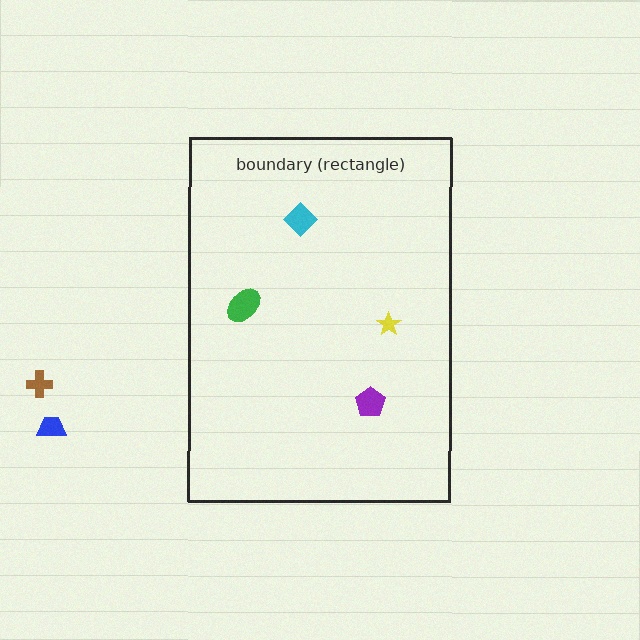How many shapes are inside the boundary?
4 inside, 2 outside.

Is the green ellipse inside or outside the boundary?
Inside.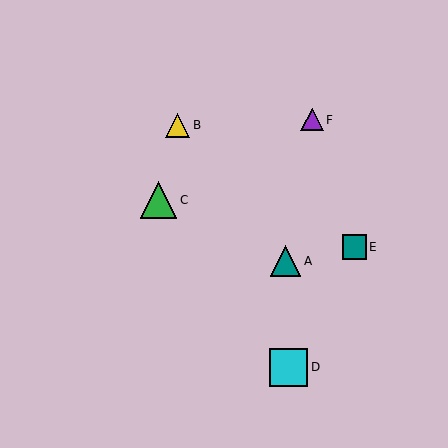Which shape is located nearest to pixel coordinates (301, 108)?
The purple triangle (labeled F) at (312, 120) is nearest to that location.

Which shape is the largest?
The cyan square (labeled D) is the largest.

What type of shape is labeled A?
Shape A is a teal triangle.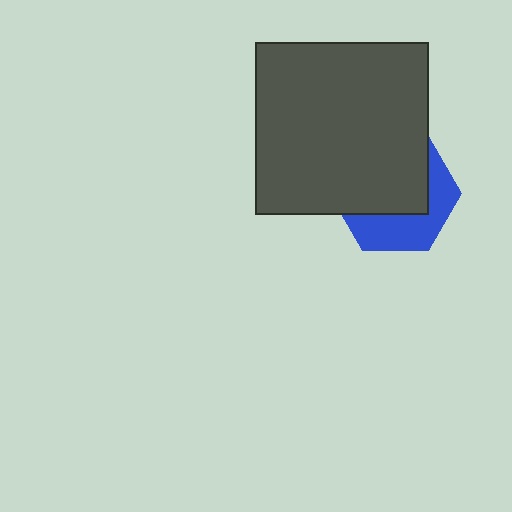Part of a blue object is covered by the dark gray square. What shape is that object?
It is a hexagon.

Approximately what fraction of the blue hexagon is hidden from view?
Roughly 60% of the blue hexagon is hidden behind the dark gray square.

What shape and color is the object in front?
The object in front is a dark gray square.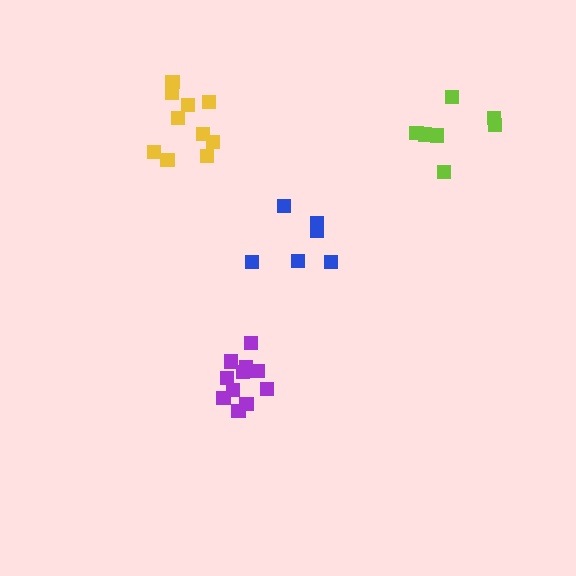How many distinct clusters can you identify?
There are 4 distinct clusters.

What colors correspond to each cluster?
The clusters are colored: purple, yellow, blue, lime.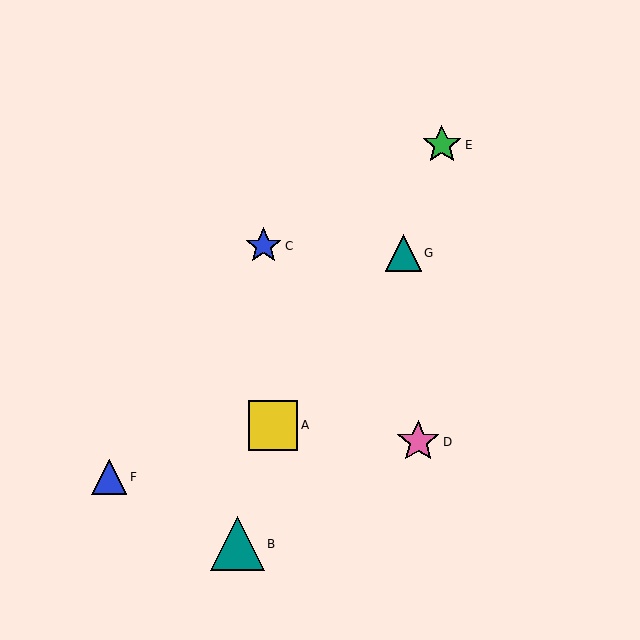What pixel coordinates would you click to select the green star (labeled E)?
Click at (442, 145) to select the green star E.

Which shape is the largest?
The teal triangle (labeled B) is the largest.